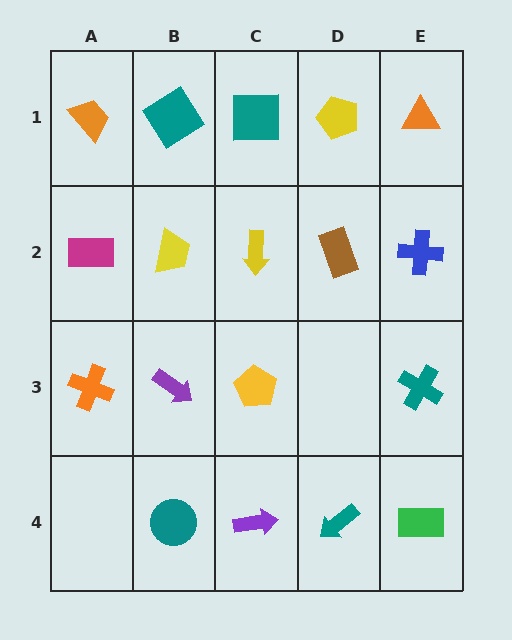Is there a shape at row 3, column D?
No, that cell is empty.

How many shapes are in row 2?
5 shapes.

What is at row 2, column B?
A yellow trapezoid.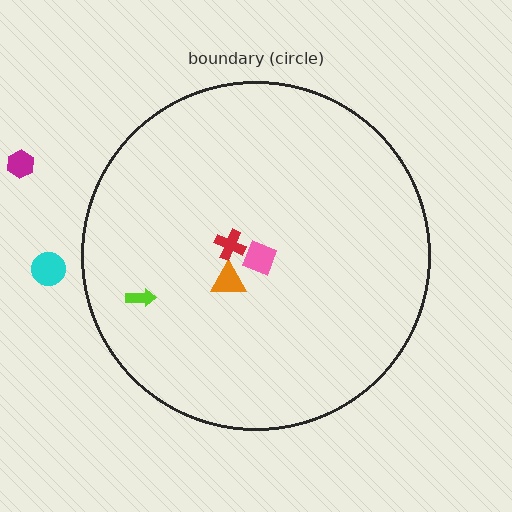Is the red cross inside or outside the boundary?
Inside.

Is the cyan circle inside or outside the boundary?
Outside.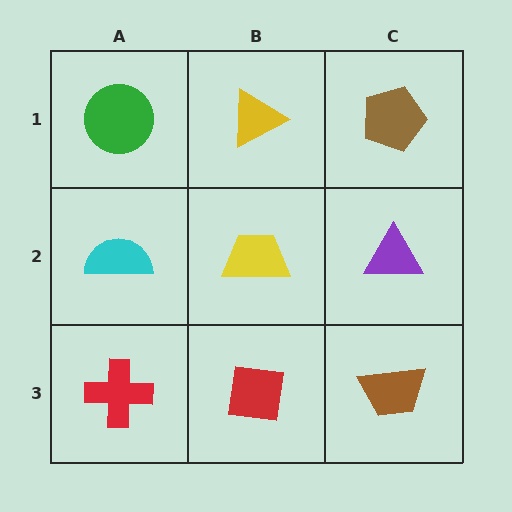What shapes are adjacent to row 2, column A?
A green circle (row 1, column A), a red cross (row 3, column A), a yellow trapezoid (row 2, column B).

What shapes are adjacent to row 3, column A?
A cyan semicircle (row 2, column A), a red square (row 3, column B).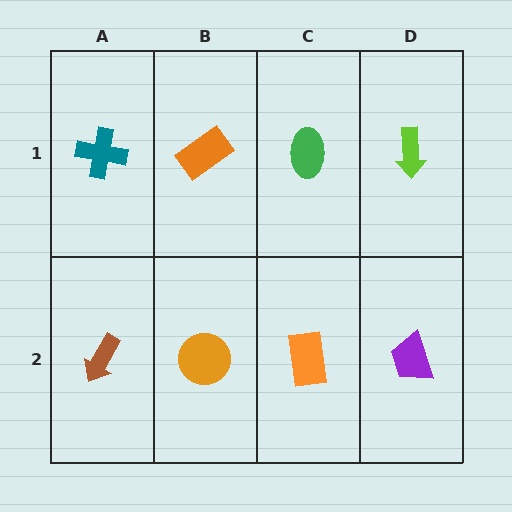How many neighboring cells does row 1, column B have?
3.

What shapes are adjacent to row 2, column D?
A lime arrow (row 1, column D), an orange rectangle (row 2, column C).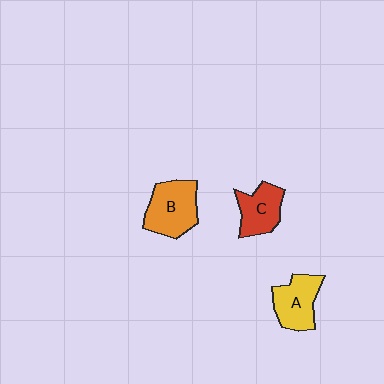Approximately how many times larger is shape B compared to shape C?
Approximately 1.3 times.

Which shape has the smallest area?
Shape C (red).